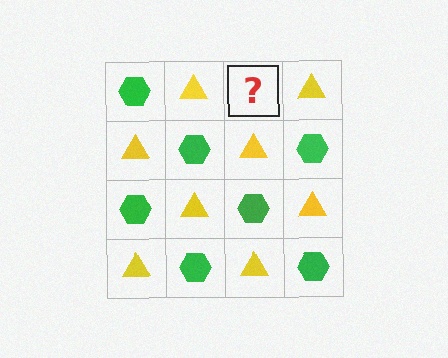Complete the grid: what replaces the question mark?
The question mark should be replaced with a green hexagon.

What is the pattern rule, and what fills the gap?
The rule is that it alternates green hexagon and yellow triangle in a checkerboard pattern. The gap should be filled with a green hexagon.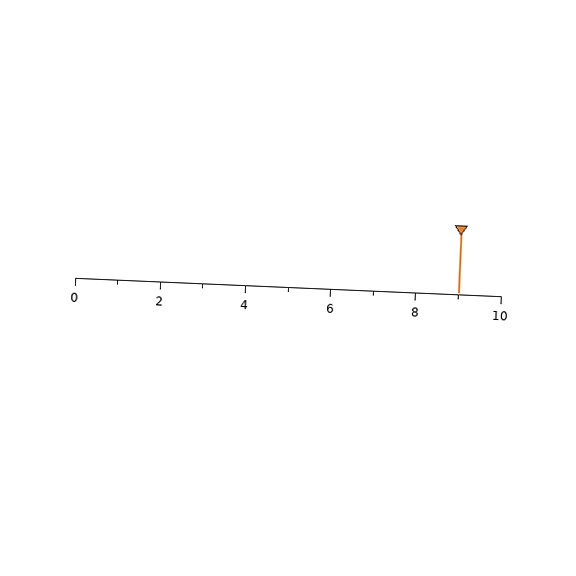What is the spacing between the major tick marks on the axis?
The major ticks are spaced 2 apart.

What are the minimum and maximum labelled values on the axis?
The axis runs from 0 to 10.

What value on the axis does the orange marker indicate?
The marker indicates approximately 9.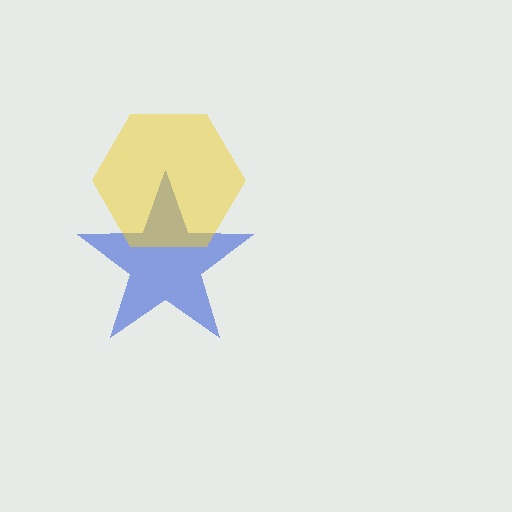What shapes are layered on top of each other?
The layered shapes are: a blue star, a yellow hexagon.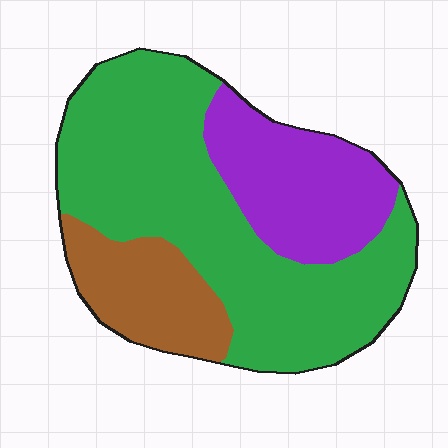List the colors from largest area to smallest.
From largest to smallest: green, purple, brown.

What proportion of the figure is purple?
Purple takes up about one quarter (1/4) of the figure.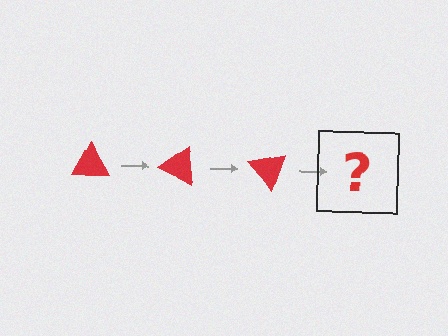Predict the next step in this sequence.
The next step is a red triangle rotated 75 degrees.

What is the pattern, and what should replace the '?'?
The pattern is that the triangle rotates 25 degrees each step. The '?' should be a red triangle rotated 75 degrees.